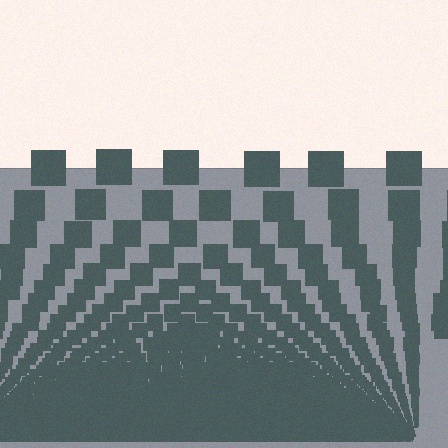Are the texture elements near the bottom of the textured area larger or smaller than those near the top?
Smaller. The gradient is inverted — elements near the bottom are smaller and denser.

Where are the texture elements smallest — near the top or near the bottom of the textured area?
Near the bottom.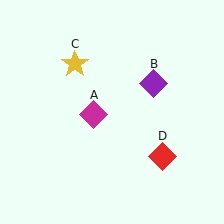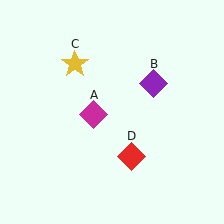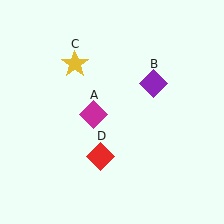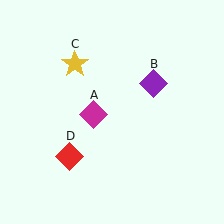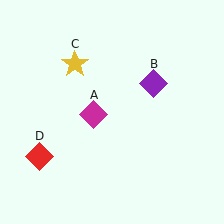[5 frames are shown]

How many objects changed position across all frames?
1 object changed position: red diamond (object D).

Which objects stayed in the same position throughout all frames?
Magenta diamond (object A) and purple diamond (object B) and yellow star (object C) remained stationary.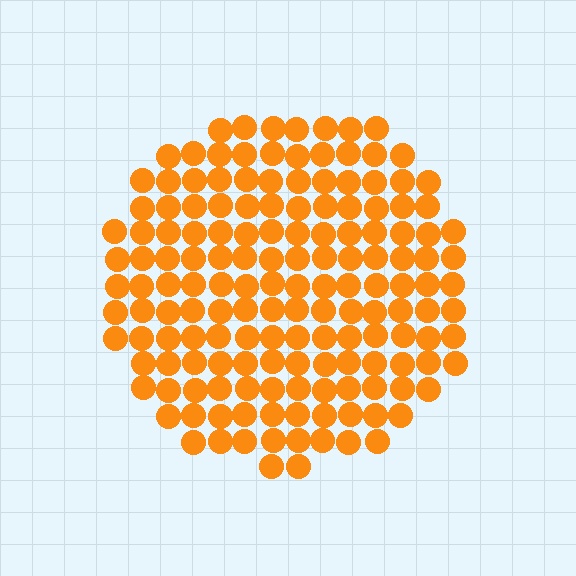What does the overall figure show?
The overall figure shows a circle.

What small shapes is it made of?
It is made of small circles.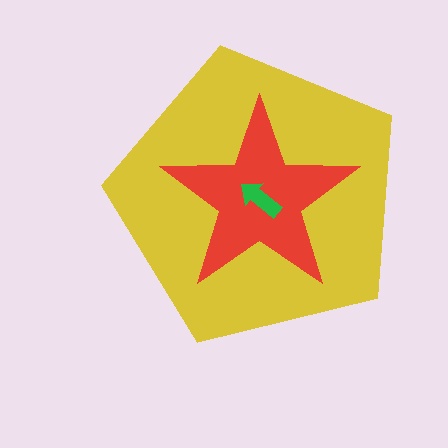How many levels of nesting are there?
3.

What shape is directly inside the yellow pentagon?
The red star.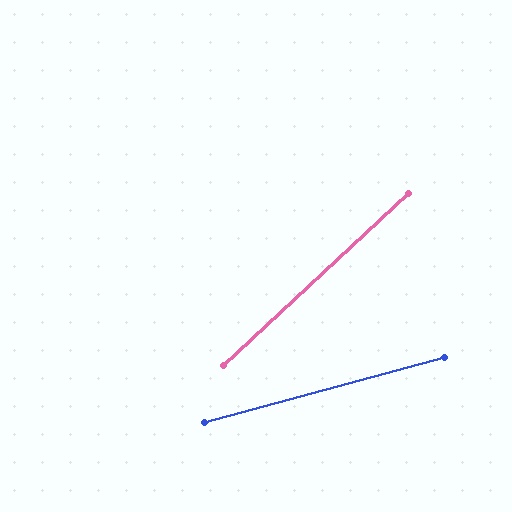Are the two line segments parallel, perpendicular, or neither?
Neither parallel nor perpendicular — they differ by about 28°.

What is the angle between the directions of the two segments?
Approximately 28 degrees.